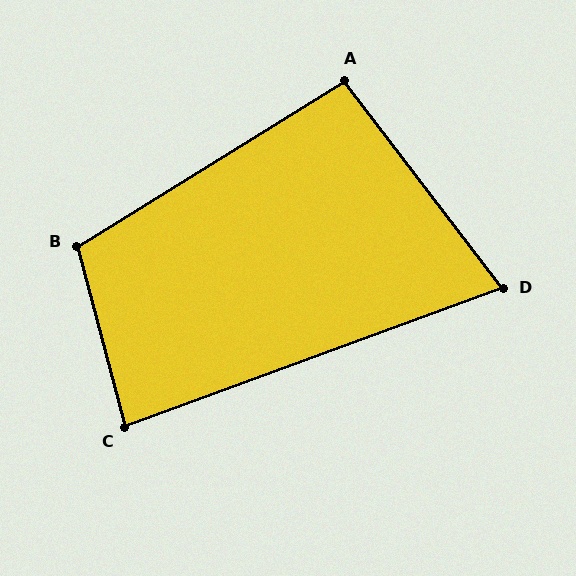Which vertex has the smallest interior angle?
D, at approximately 73 degrees.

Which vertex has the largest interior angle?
B, at approximately 107 degrees.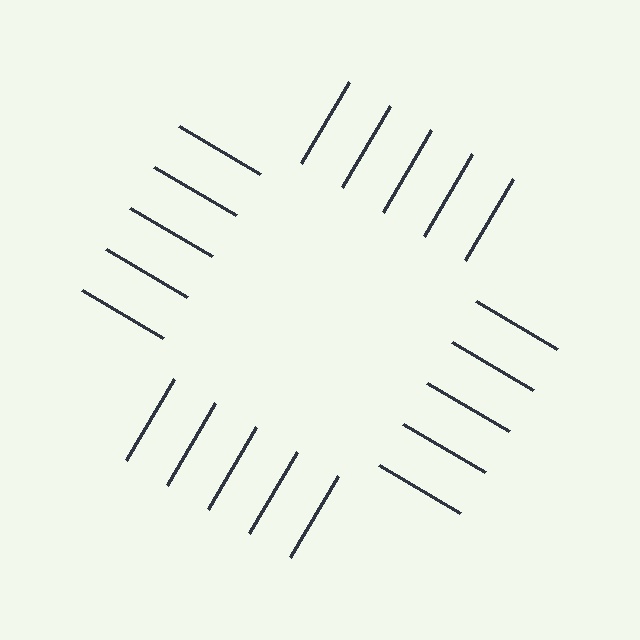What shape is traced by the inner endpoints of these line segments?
An illusory square — the line segments terminate on its edges but no continuous stroke is drawn.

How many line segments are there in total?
20 — 5 along each of the 4 edges.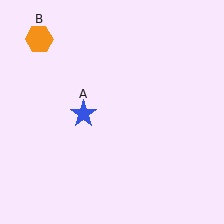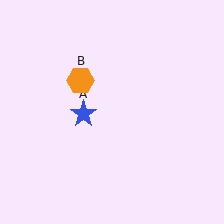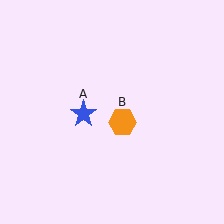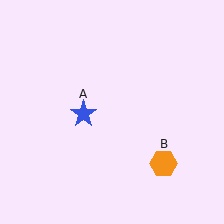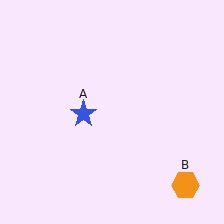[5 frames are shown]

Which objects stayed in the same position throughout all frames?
Blue star (object A) remained stationary.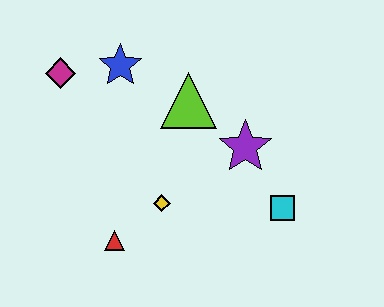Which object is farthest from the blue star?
The cyan square is farthest from the blue star.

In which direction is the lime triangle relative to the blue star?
The lime triangle is to the right of the blue star.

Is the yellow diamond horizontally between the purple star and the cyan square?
No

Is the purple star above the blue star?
No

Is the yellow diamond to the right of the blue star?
Yes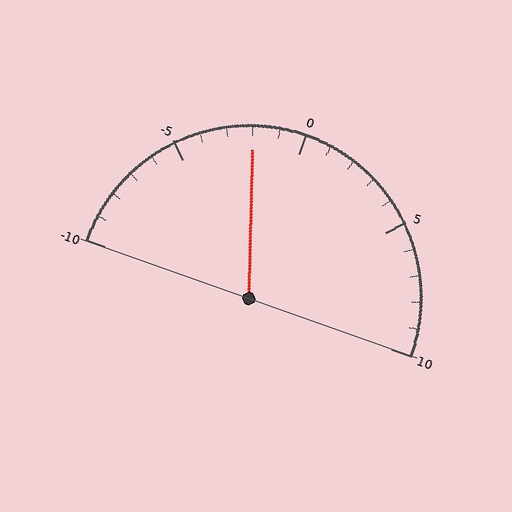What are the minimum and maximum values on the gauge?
The gauge ranges from -10 to 10.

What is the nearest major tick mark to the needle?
The nearest major tick mark is 0.